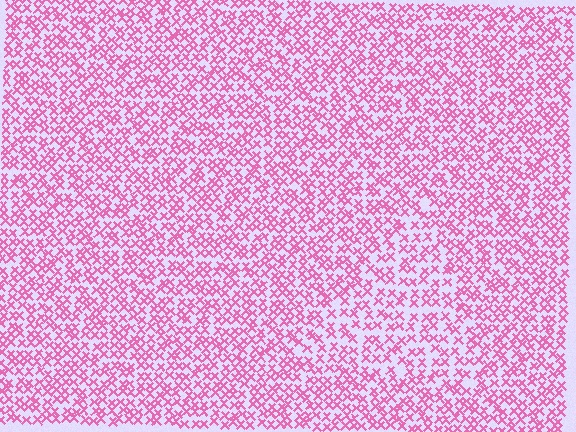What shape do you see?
I see a triangle.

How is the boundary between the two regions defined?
The boundary is defined by a change in element density (approximately 1.5x ratio). All elements are the same color, size, and shape.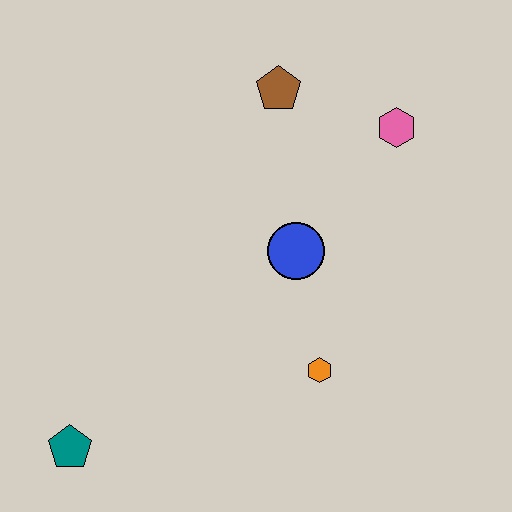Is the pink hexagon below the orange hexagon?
No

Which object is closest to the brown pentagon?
The pink hexagon is closest to the brown pentagon.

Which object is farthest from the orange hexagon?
The brown pentagon is farthest from the orange hexagon.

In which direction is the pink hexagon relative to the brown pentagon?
The pink hexagon is to the right of the brown pentagon.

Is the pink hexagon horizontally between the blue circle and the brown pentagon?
No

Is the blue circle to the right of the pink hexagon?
No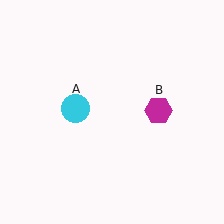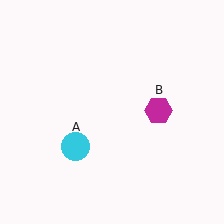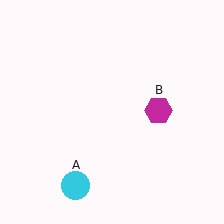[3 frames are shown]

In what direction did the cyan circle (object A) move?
The cyan circle (object A) moved down.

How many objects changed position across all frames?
1 object changed position: cyan circle (object A).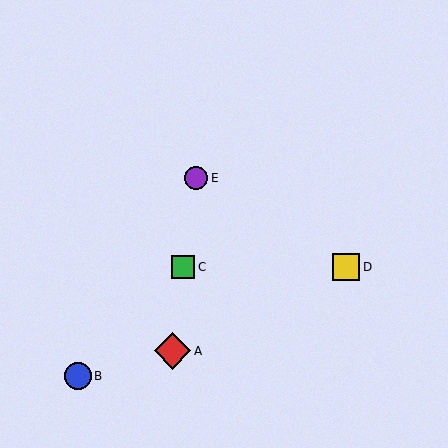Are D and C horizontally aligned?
Yes, both are at y≈267.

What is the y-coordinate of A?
Object A is at y≈351.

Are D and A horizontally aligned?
No, D is at y≈267 and A is at y≈351.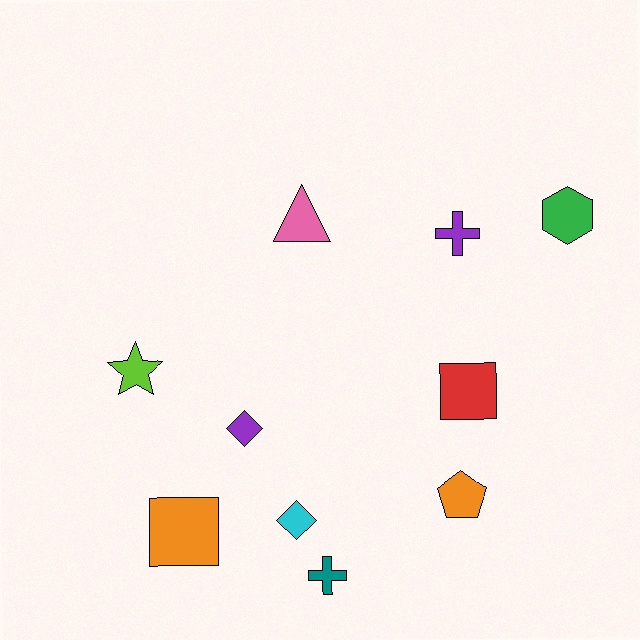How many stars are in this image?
There is 1 star.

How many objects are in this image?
There are 10 objects.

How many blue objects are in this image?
There are no blue objects.